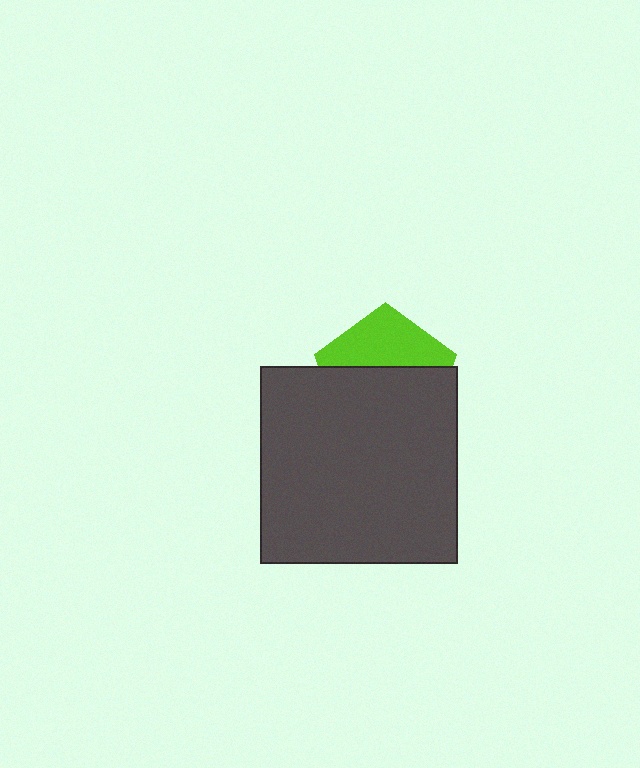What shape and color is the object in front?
The object in front is a dark gray square.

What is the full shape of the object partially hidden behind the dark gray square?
The partially hidden object is a lime pentagon.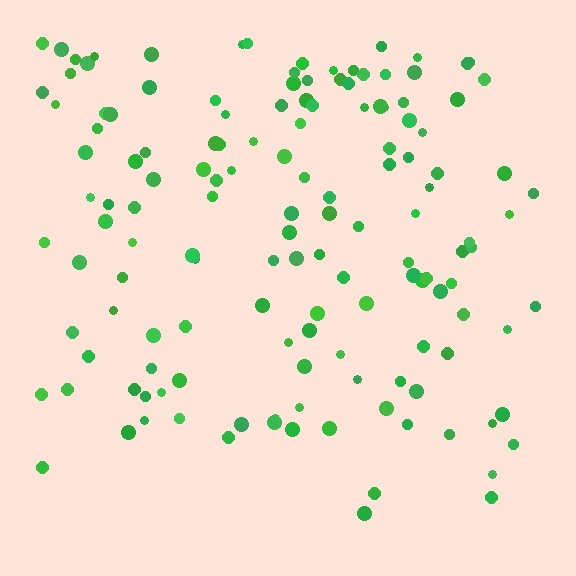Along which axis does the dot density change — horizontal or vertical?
Vertical.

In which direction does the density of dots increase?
From bottom to top, with the top side densest.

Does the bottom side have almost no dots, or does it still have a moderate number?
Still a moderate number, just noticeably fewer than the top.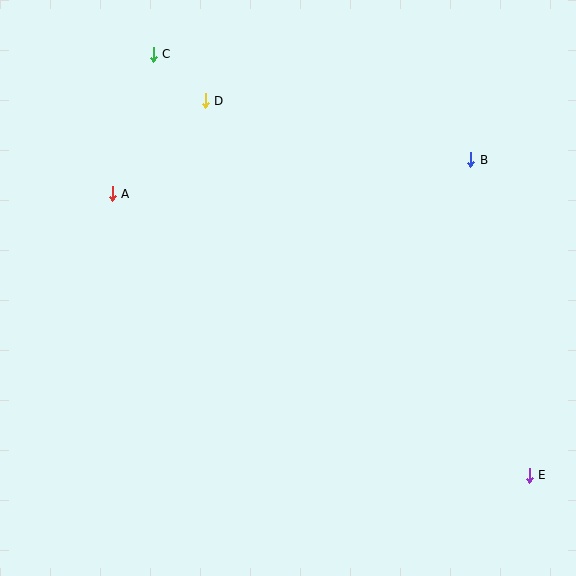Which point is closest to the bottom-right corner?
Point E is closest to the bottom-right corner.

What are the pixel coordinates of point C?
Point C is at (153, 54).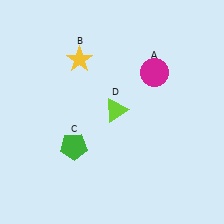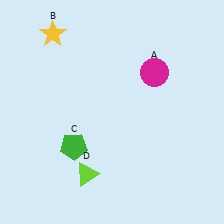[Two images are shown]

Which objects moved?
The objects that moved are: the yellow star (B), the lime triangle (D).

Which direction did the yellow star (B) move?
The yellow star (B) moved left.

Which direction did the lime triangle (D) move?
The lime triangle (D) moved down.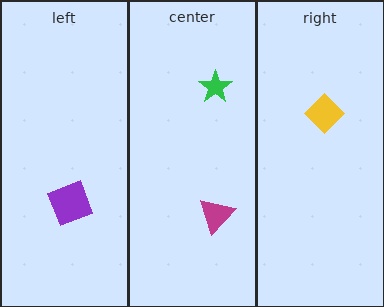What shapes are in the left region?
The purple square.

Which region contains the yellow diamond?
The right region.